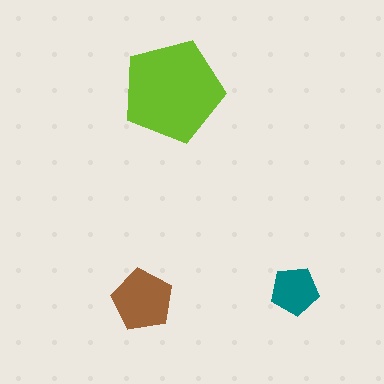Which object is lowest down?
The brown pentagon is bottommost.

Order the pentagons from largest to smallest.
the lime one, the brown one, the teal one.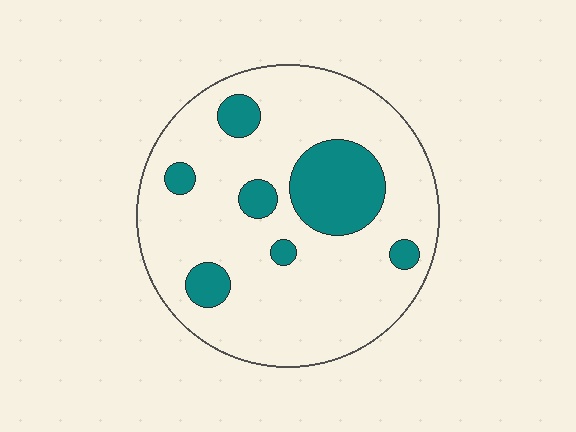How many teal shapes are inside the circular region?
7.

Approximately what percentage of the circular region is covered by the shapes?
Approximately 20%.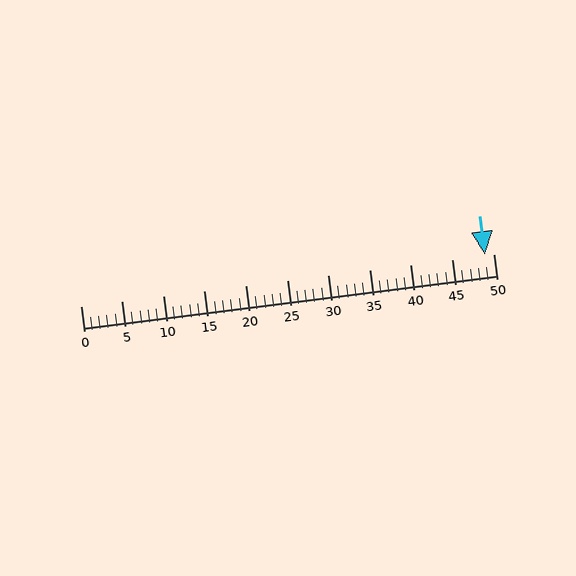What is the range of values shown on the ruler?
The ruler shows values from 0 to 50.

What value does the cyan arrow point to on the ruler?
The cyan arrow points to approximately 49.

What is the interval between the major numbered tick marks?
The major tick marks are spaced 5 units apart.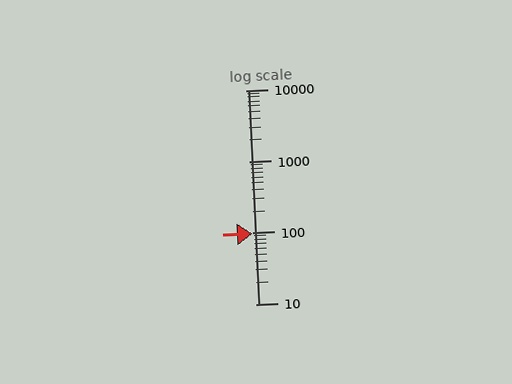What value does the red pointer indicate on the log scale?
The pointer indicates approximately 97.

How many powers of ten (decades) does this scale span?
The scale spans 3 decades, from 10 to 10000.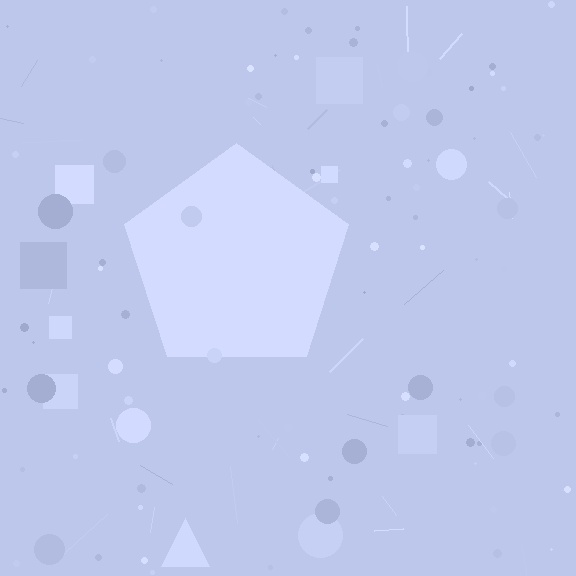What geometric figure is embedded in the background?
A pentagon is embedded in the background.